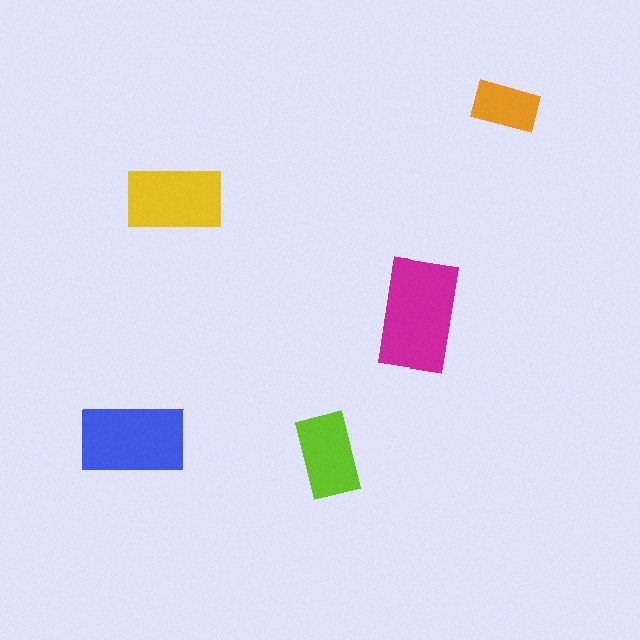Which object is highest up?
The orange rectangle is topmost.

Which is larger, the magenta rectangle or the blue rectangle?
The magenta one.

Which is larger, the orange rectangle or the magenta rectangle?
The magenta one.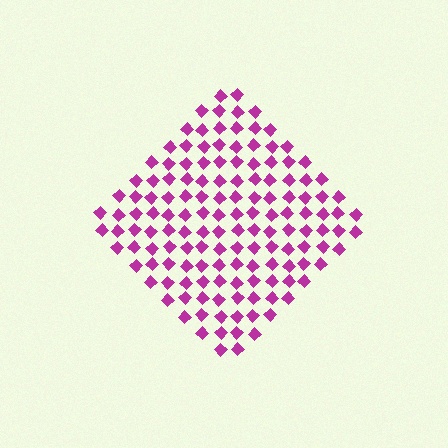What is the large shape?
The large shape is a diamond.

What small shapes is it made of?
It is made of small diamonds.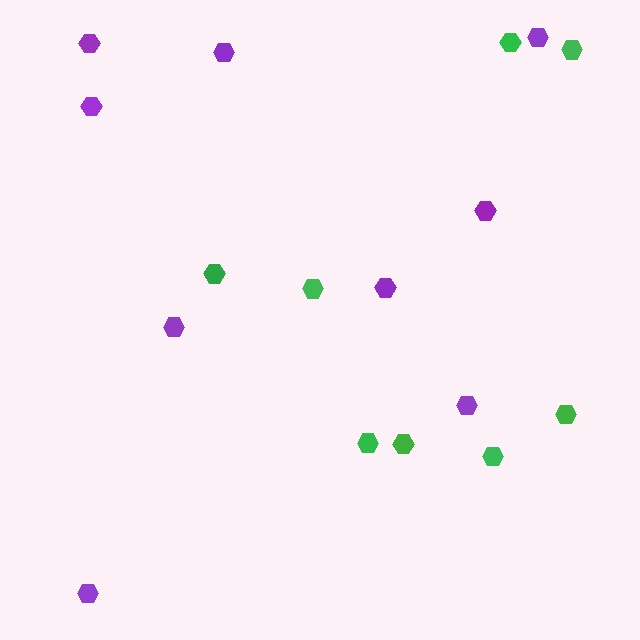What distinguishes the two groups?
There are 2 groups: one group of purple hexagons (9) and one group of green hexagons (8).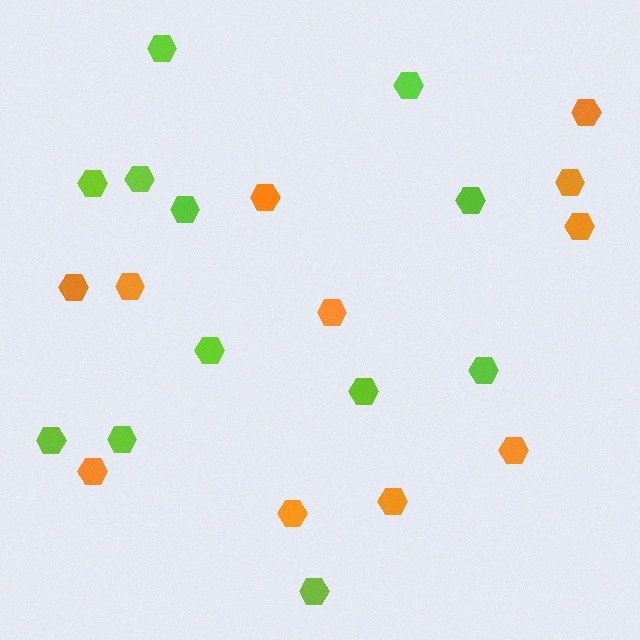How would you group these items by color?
There are 2 groups: one group of lime hexagons (12) and one group of orange hexagons (11).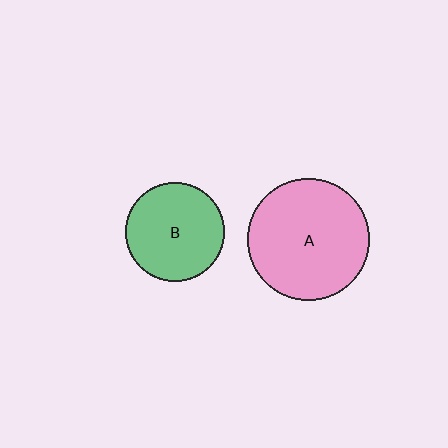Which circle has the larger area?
Circle A (pink).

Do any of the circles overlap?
No, none of the circles overlap.